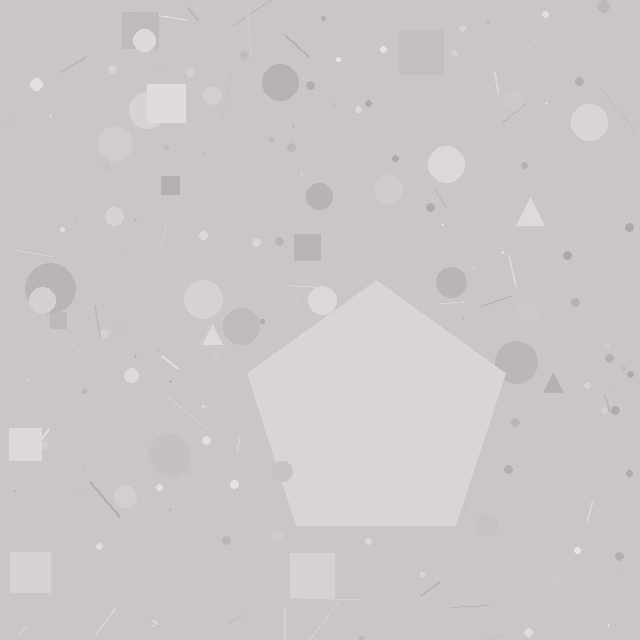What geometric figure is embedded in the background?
A pentagon is embedded in the background.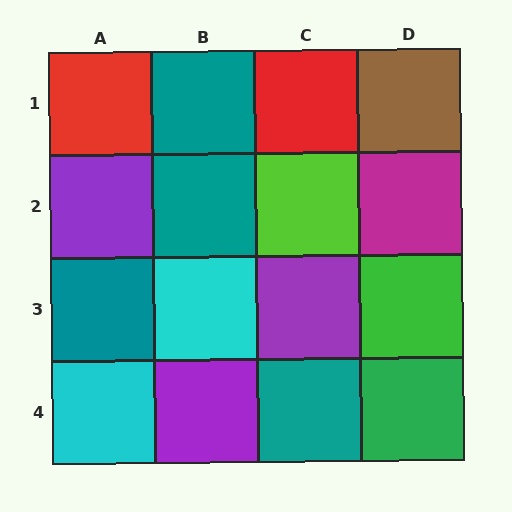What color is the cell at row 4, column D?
Green.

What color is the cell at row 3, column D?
Green.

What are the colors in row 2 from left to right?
Purple, teal, lime, magenta.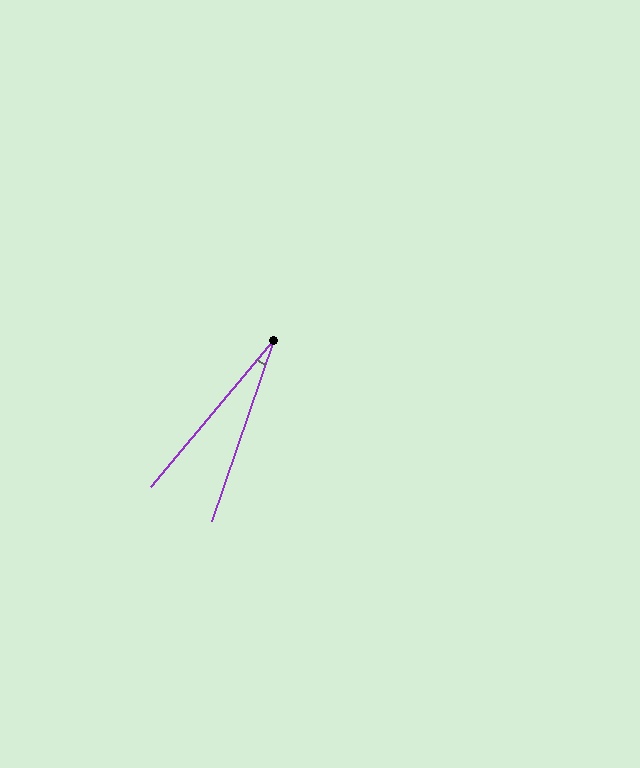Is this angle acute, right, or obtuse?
It is acute.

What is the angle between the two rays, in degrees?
Approximately 21 degrees.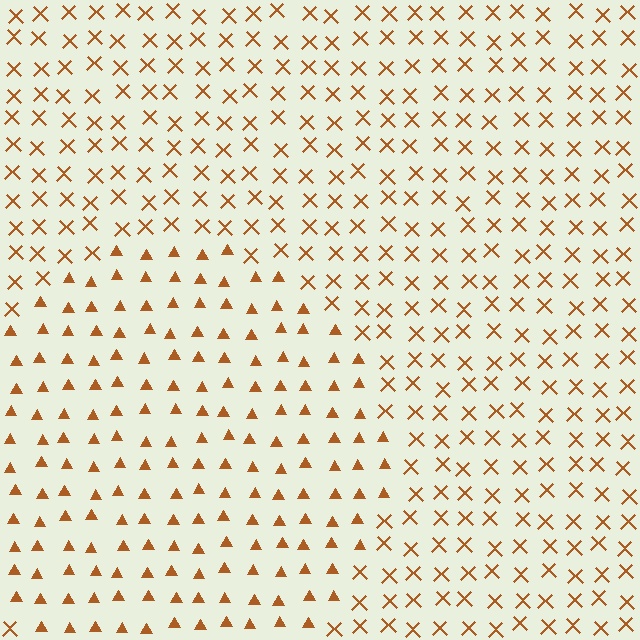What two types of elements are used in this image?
The image uses triangles inside the circle region and X marks outside it.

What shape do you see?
I see a circle.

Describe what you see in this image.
The image is filled with small brown elements arranged in a uniform grid. A circle-shaped region contains triangles, while the surrounding area contains X marks. The boundary is defined purely by the change in element shape.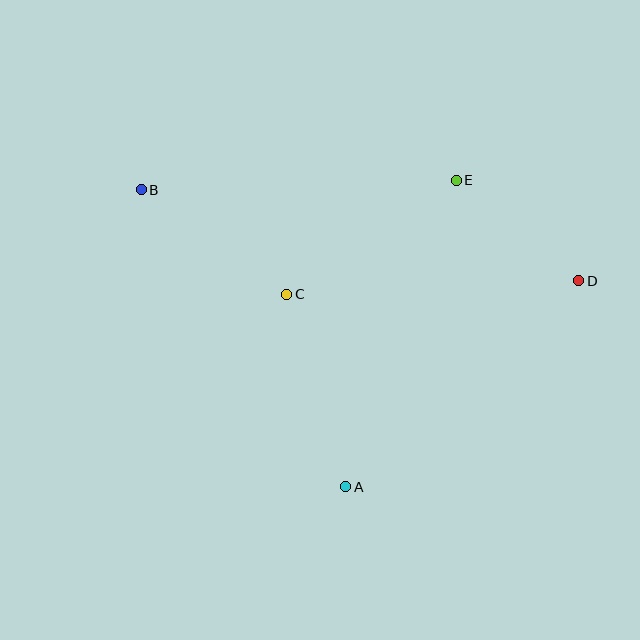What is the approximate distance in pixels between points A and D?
The distance between A and D is approximately 311 pixels.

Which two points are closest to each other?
Points D and E are closest to each other.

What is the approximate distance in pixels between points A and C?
The distance between A and C is approximately 201 pixels.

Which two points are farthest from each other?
Points B and D are farthest from each other.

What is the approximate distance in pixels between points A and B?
The distance between A and B is approximately 360 pixels.